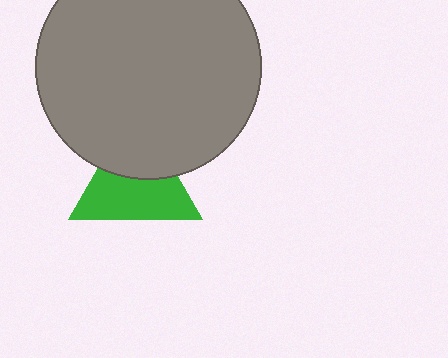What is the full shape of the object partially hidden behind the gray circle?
The partially hidden object is a green triangle.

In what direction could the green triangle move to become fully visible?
The green triangle could move down. That would shift it out from behind the gray circle entirely.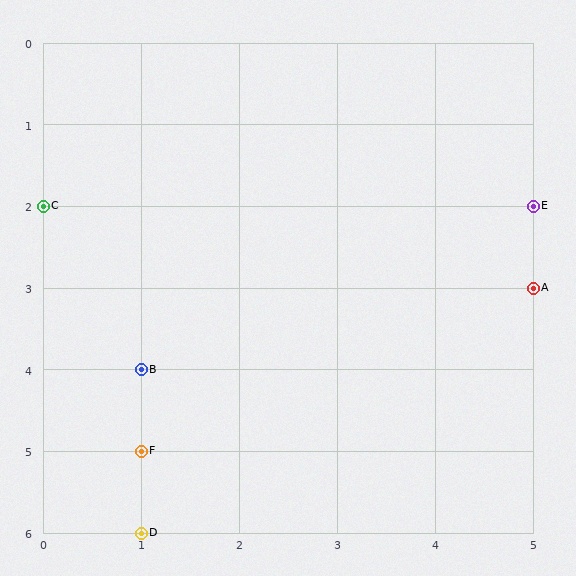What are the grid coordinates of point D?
Point D is at grid coordinates (1, 6).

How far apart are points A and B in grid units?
Points A and B are 4 columns and 1 row apart (about 4.1 grid units diagonally).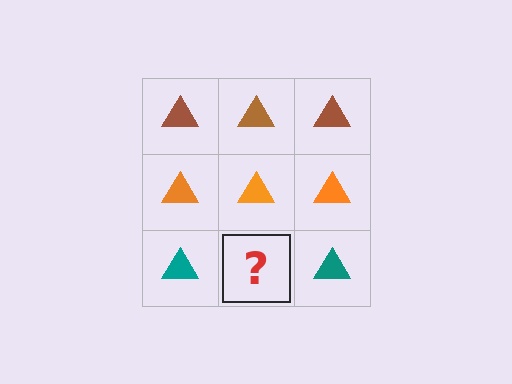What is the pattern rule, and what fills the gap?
The rule is that each row has a consistent color. The gap should be filled with a teal triangle.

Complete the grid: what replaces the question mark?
The question mark should be replaced with a teal triangle.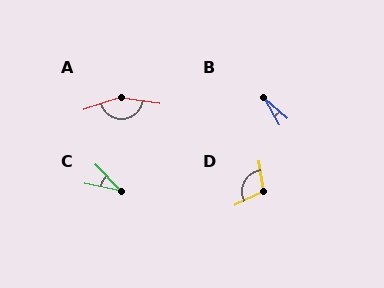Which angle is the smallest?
B, at approximately 19 degrees.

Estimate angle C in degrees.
Approximately 34 degrees.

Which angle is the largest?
A, at approximately 154 degrees.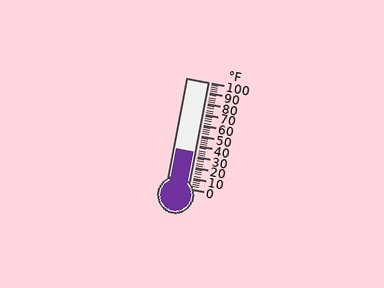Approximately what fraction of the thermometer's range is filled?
The thermometer is filled to approximately 35% of its range.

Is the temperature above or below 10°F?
The temperature is above 10°F.